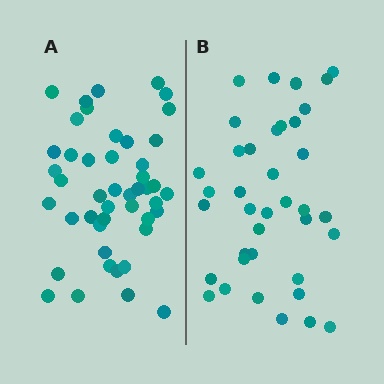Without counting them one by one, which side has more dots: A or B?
Region A (the left region) has more dots.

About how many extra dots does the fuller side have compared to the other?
Region A has roughly 8 or so more dots than region B.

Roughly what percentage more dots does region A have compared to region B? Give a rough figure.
About 20% more.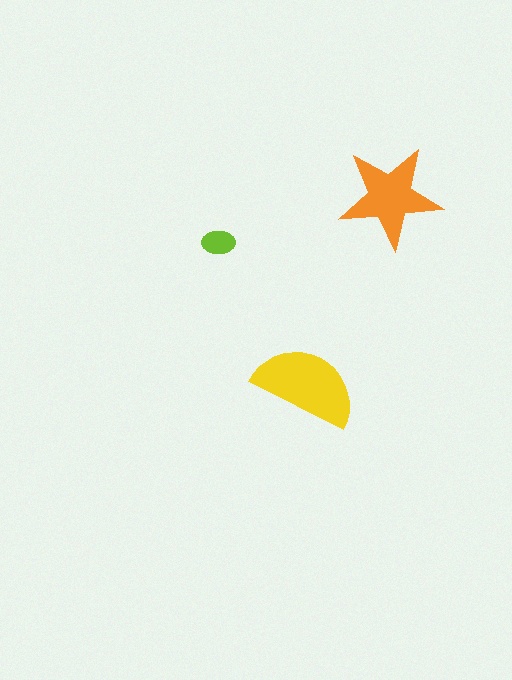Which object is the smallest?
The lime ellipse.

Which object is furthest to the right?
The orange star is rightmost.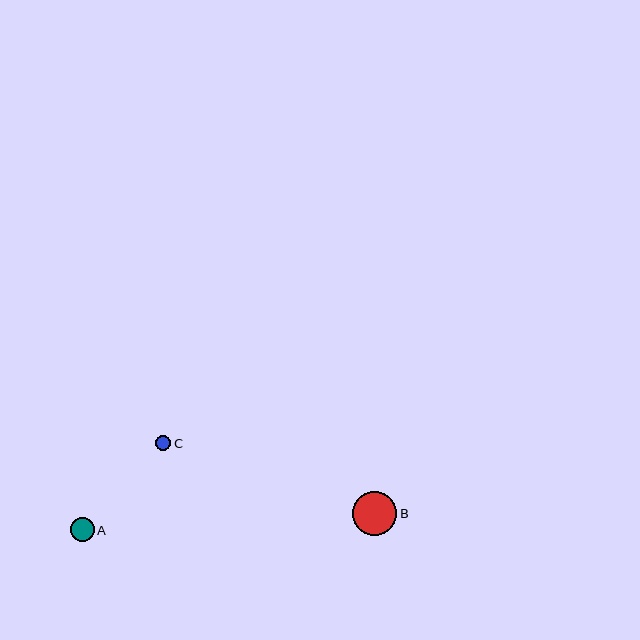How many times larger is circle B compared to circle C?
Circle B is approximately 2.9 times the size of circle C.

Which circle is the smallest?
Circle C is the smallest with a size of approximately 15 pixels.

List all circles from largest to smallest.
From largest to smallest: B, A, C.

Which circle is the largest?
Circle B is the largest with a size of approximately 44 pixels.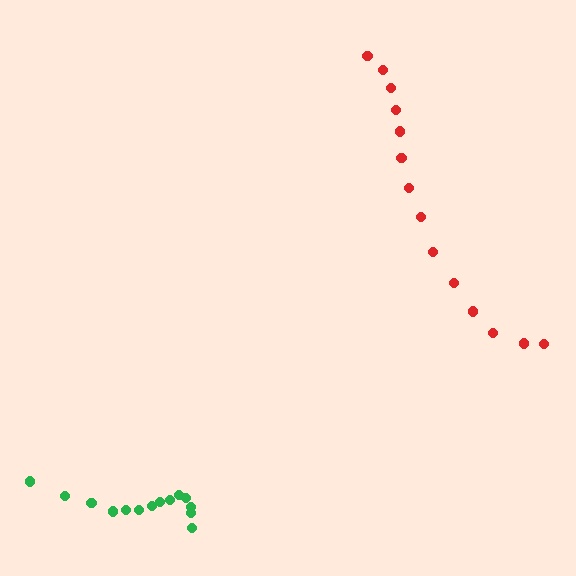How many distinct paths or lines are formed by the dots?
There are 2 distinct paths.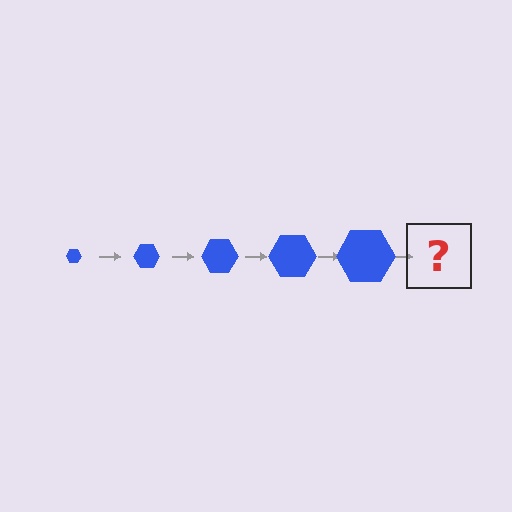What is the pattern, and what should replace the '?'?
The pattern is that the hexagon gets progressively larger each step. The '?' should be a blue hexagon, larger than the previous one.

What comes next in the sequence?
The next element should be a blue hexagon, larger than the previous one.